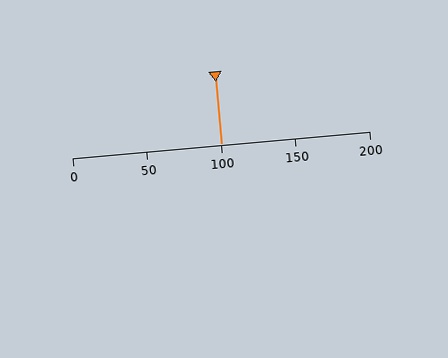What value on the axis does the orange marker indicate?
The marker indicates approximately 100.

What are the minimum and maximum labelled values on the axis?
The axis runs from 0 to 200.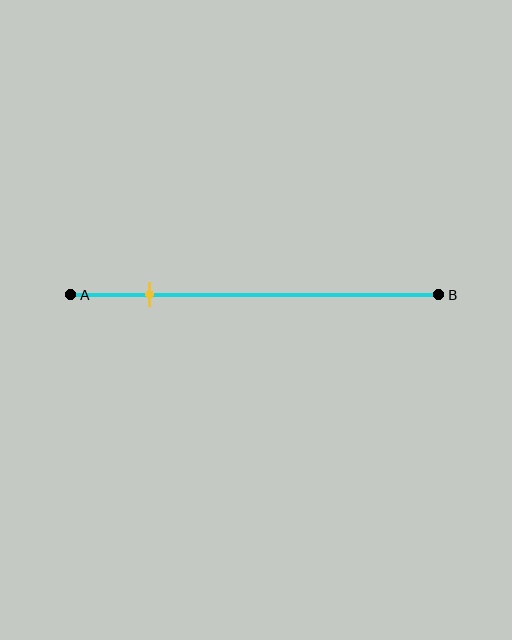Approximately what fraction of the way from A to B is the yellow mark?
The yellow mark is approximately 20% of the way from A to B.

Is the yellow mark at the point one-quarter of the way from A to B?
No, the mark is at about 20% from A, not at the 25% one-quarter point.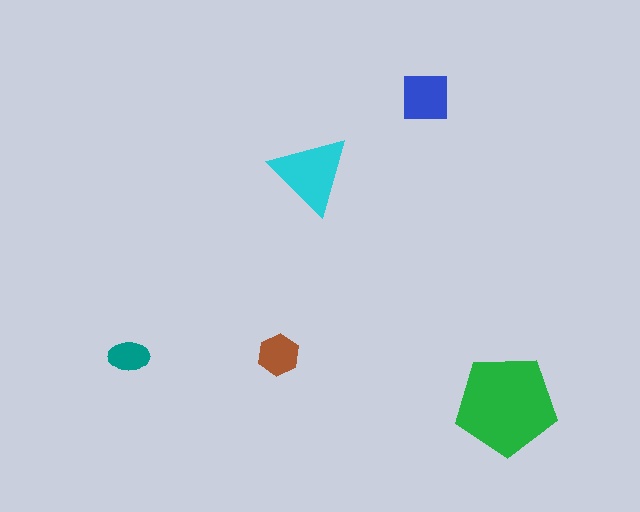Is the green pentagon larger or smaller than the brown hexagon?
Larger.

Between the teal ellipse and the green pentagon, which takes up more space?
The green pentagon.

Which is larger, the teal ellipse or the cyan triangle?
The cyan triangle.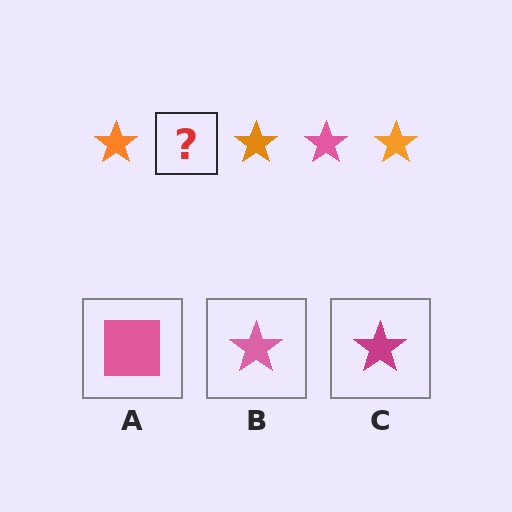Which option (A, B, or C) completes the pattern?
B.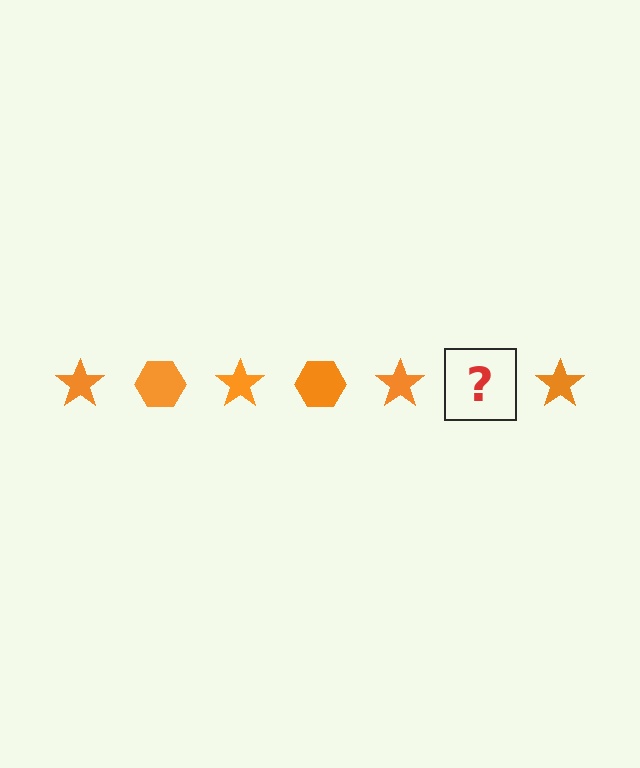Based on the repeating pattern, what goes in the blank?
The blank should be an orange hexagon.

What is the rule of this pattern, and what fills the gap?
The rule is that the pattern cycles through star, hexagon shapes in orange. The gap should be filled with an orange hexagon.